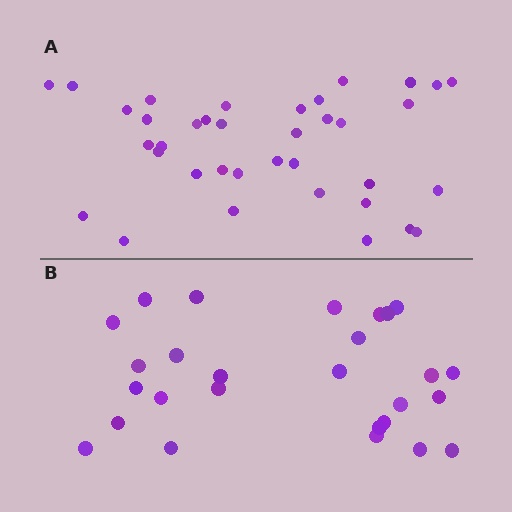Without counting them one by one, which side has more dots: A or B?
Region A (the top region) has more dots.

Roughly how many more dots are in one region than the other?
Region A has roughly 10 or so more dots than region B.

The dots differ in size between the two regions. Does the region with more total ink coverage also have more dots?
No. Region B has more total ink coverage because its dots are larger, but region A actually contains more individual dots. Total area can be misleading — the number of items is what matters here.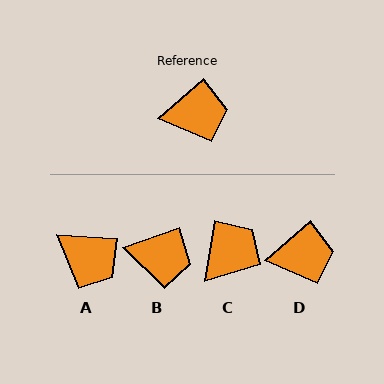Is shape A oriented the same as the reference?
No, it is off by about 45 degrees.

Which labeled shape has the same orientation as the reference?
D.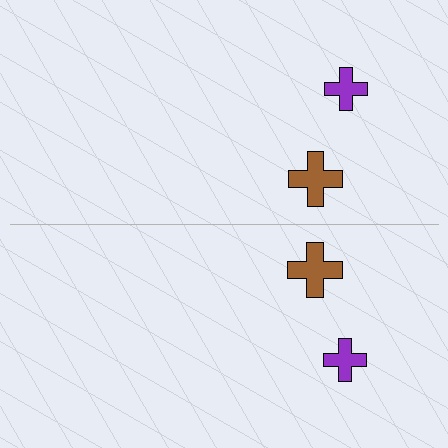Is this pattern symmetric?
Yes, this pattern has bilateral (reflection) symmetry.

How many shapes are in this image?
There are 4 shapes in this image.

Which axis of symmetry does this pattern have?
The pattern has a horizontal axis of symmetry running through the center of the image.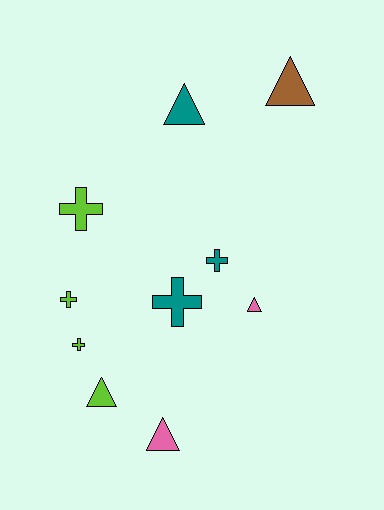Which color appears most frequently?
Lime, with 4 objects.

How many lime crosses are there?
There are 3 lime crosses.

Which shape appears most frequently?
Triangle, with 5 objects.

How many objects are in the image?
There are 10 objects.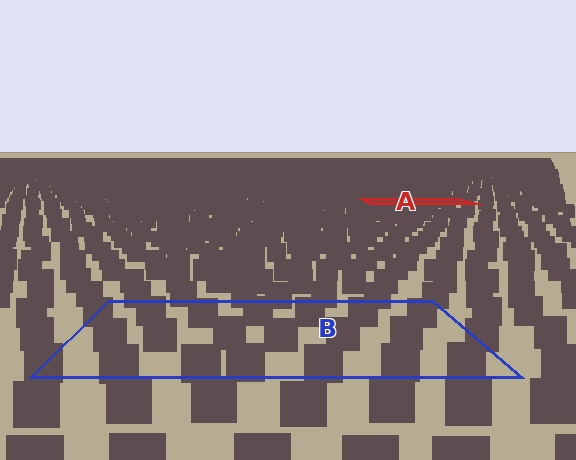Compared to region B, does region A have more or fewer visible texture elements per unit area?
Region A has more texture elements per unit area — they are packed more densely because it is farther away.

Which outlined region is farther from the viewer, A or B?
Region A is farther from the viewer — the texture elements inside it appear smaller and more densely packed.